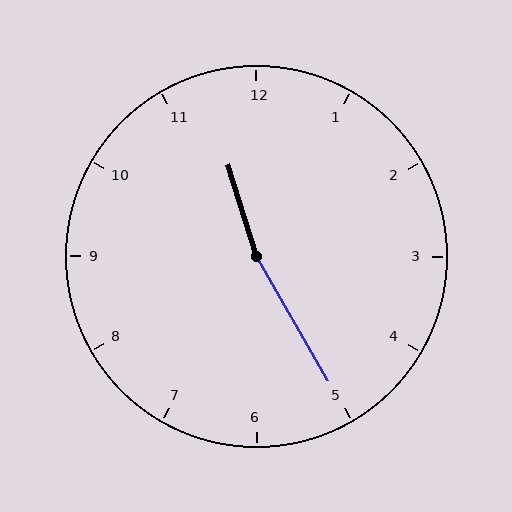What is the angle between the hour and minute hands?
Approximately 168 degrees.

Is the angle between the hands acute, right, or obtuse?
It is obtuse.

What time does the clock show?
11:25.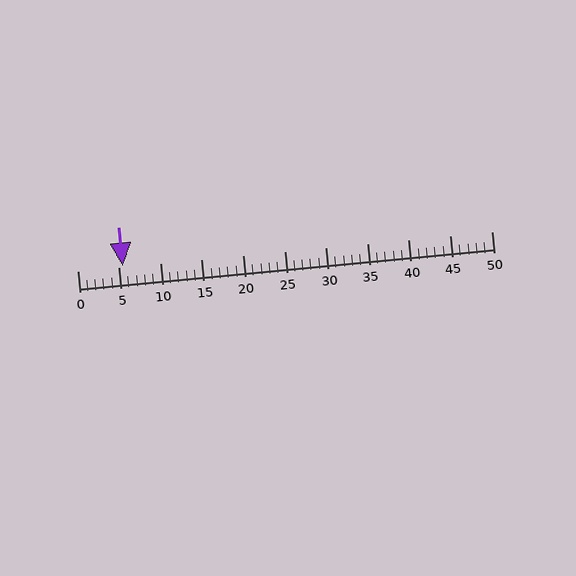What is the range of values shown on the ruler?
The ruler shows values from 0 to 50.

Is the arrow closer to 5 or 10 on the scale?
The arrow is closer to 5.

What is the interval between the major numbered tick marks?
The major tick marks are spaced 5 units apart.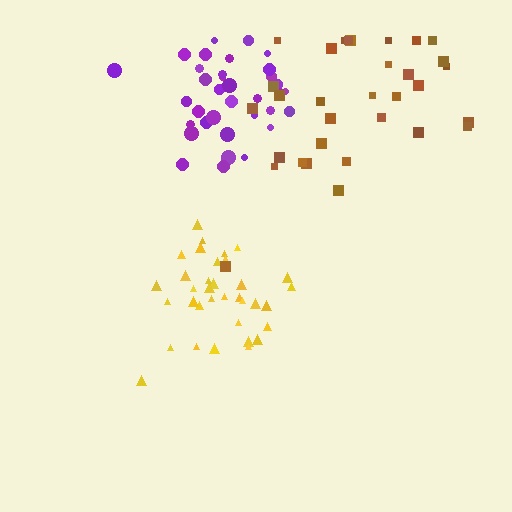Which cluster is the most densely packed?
Purple.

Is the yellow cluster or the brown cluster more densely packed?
Yellow.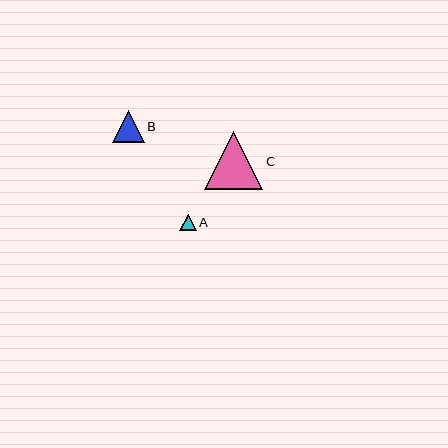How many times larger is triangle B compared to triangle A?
Triangle B is approximately 1.9 times the size of triangle A.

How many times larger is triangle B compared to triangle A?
Triangle B is approximately 1.9 times the size of triangle A.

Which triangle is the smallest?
Triangle A is the smallest with a size of approximately 16 pixels.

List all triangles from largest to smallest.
From largest to smallest: C, B, A.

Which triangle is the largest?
Triangle C is the largest with a size of approximately 58 pixels.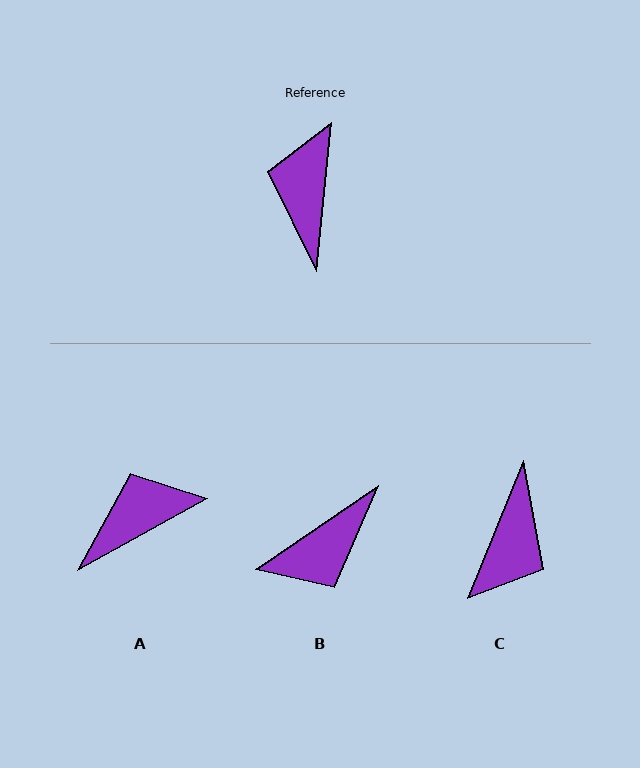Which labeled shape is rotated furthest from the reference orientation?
C, about 164 degrees away.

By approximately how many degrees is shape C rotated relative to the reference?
Approximately 164 degrees counter-clockwise.